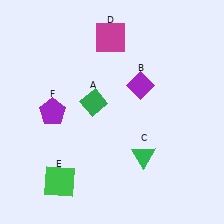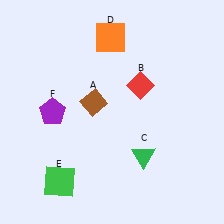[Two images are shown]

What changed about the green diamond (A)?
In Image 1, A is green. In Image 2, it changed to brown.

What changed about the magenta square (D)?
In Image 1, D is magenta. In Image 2, it changed to orange.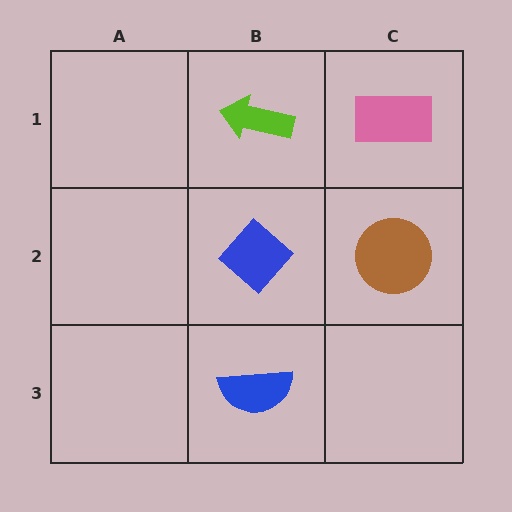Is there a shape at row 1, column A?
No, that cell is empty.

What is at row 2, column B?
A blue diamond.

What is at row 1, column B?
A lime arrow.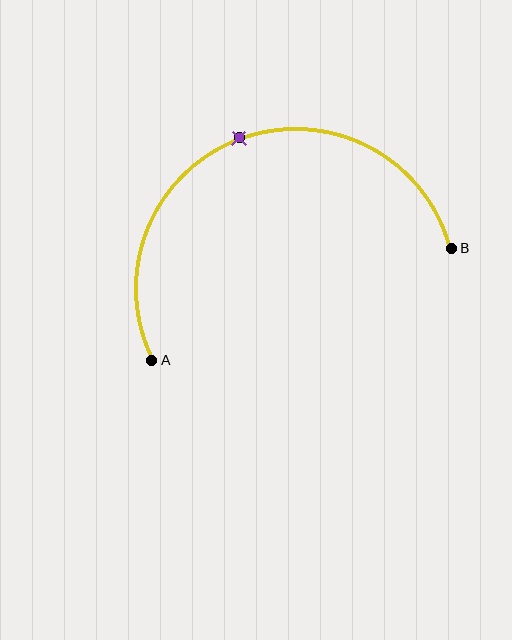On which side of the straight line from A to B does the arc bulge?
The arc bulges above the straight line connecting A and B.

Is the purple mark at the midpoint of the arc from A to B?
Yes. The purple mark lies on the arc at equal arc-length from both A and B — it is the arc midpoint.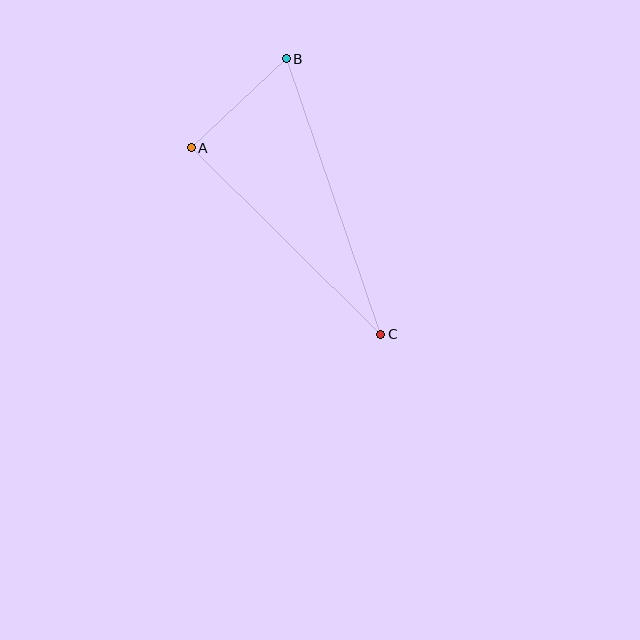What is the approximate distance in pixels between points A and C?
The distance between A and C is approximately 266 pixels.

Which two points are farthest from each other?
Points B and C are farthest from each other.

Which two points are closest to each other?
Points A and B are closest to each other.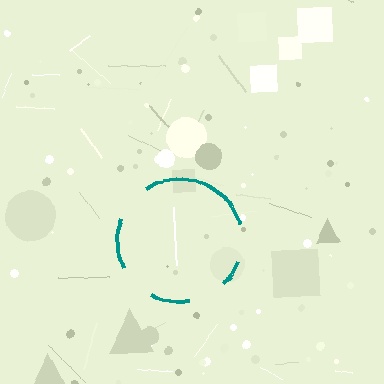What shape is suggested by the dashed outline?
The dashed outline suggests a circle.